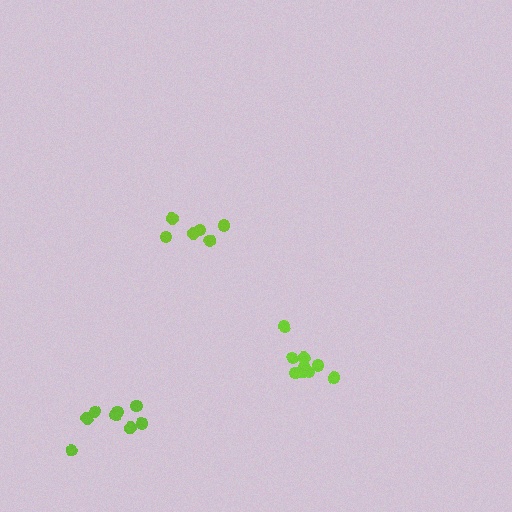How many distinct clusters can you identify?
There are 3 distinct clusters.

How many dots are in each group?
Group 1: 8 dots, Group 2: 6 dots, Group 3: 9 dots (23 total).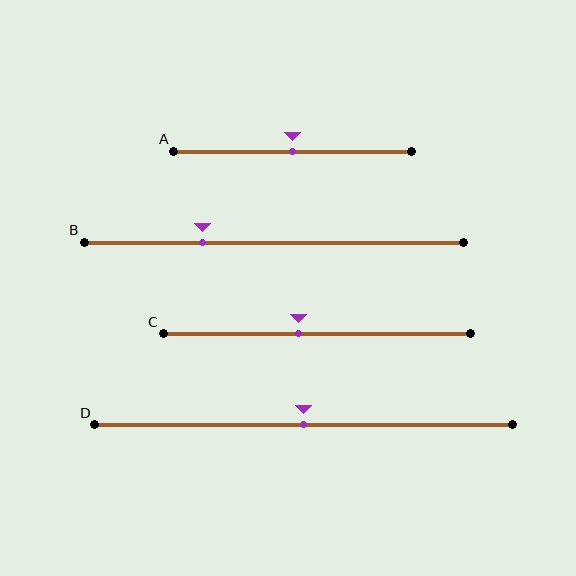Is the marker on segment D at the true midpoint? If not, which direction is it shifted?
Yes, the marker on segment D is at the true midpoint.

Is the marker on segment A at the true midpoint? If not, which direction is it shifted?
Yes, the marker on segment A is at the true midpoint.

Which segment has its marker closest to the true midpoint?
Segment A has its marker closest to the true midpoint.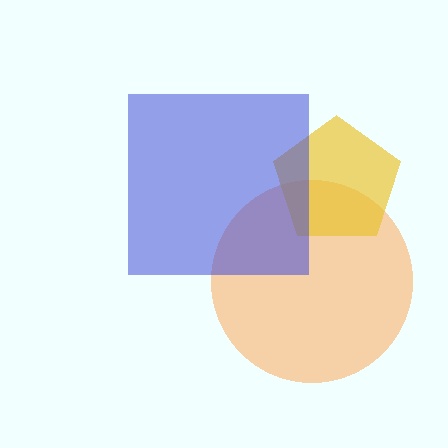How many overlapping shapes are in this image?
There are 3 overlapping shapes in the image.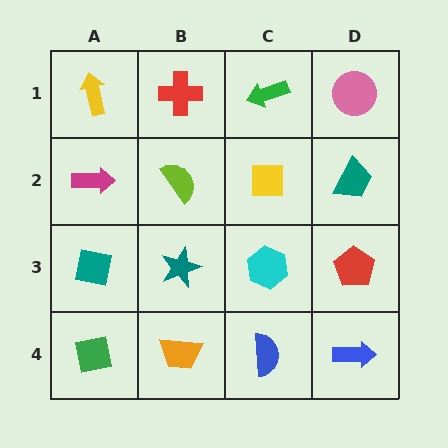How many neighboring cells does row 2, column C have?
4.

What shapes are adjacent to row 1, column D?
A teal trapezoid (row 2, column D), a green arrow (row 1, column C).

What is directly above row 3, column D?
A teal trapezoid.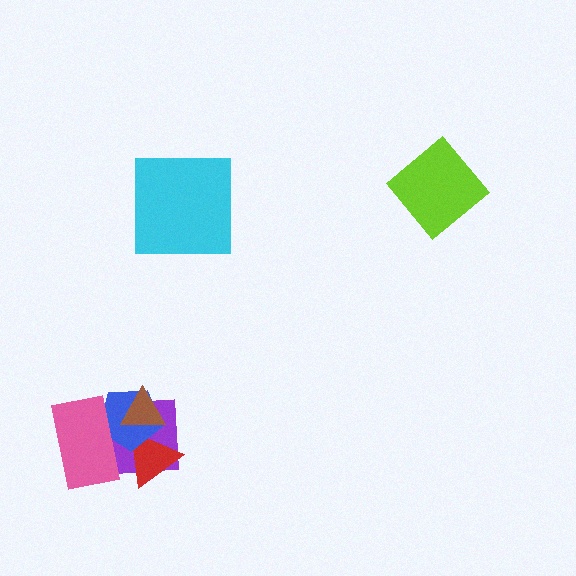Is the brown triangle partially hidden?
No, no other shape covers it.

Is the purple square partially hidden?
Yes, it is partially covered by another shape.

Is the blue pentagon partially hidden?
Yes, it is partially covered by another shape.